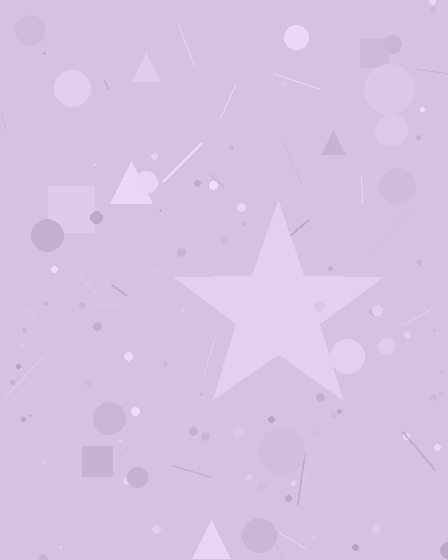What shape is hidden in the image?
A star is hidden in the image.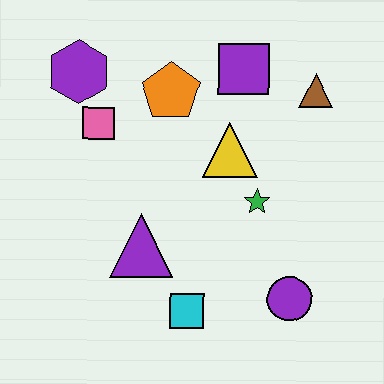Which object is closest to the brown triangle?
The purple square is closest to the brown triangle.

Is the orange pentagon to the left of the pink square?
No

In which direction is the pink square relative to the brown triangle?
The pink square is to the left of the brown triangle.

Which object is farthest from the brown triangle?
The cyan square is farthest from the brown triangle.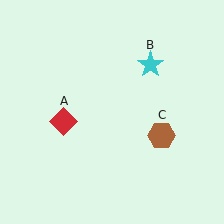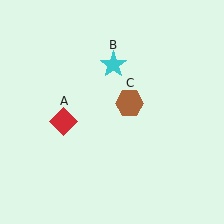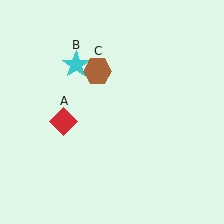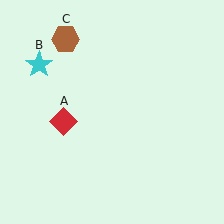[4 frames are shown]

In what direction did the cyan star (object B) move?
The cyan star (object B) moved left.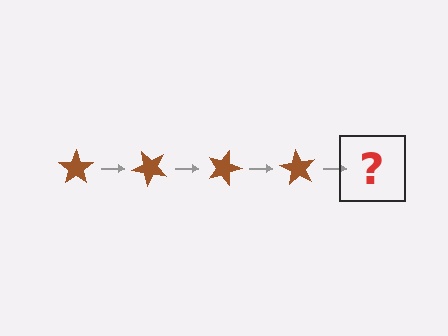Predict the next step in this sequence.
The next step is a brown star rotated 180 degrees.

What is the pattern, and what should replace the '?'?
The pattern is that the star rotates 45 degrees each step. The '?' should be a brown star rotated 180 degrees.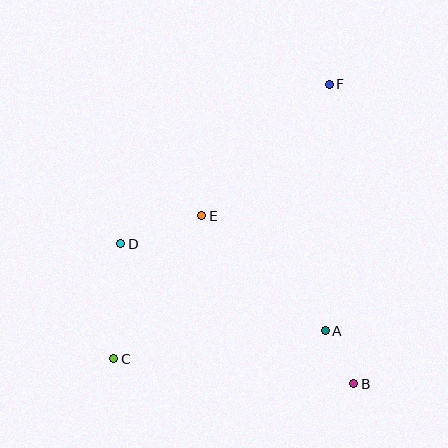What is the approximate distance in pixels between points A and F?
The distance between A and F is approximately 246 pixels.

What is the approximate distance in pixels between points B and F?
The distance between B and F is approximately 300 pixels.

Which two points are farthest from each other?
Points C and F are farthest from each other.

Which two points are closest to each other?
Points A and B are closest to each other.